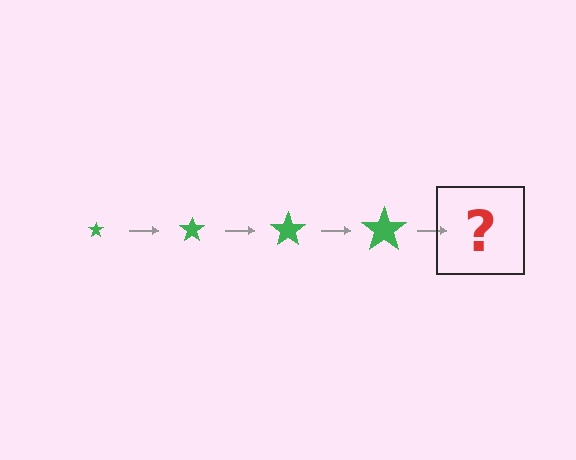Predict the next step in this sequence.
The next step is a green star, larger than the previous one.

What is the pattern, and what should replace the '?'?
The pattern is that the star gets progressively larger each step. The '?' should be a green star, larger than the previous one.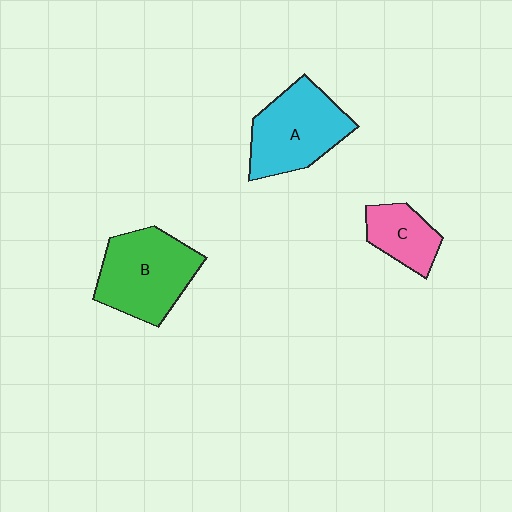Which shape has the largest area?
Shape B (green).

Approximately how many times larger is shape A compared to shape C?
Approximately 1.9 times.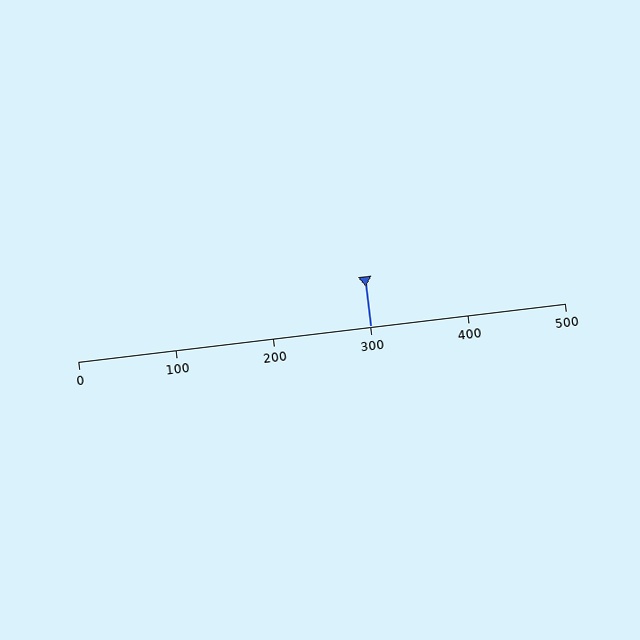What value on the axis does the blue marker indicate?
The marker indicates approximately 300.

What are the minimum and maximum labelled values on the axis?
The axis runs from 0 to 500.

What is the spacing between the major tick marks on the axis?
The major ticks are spaced 100 apart.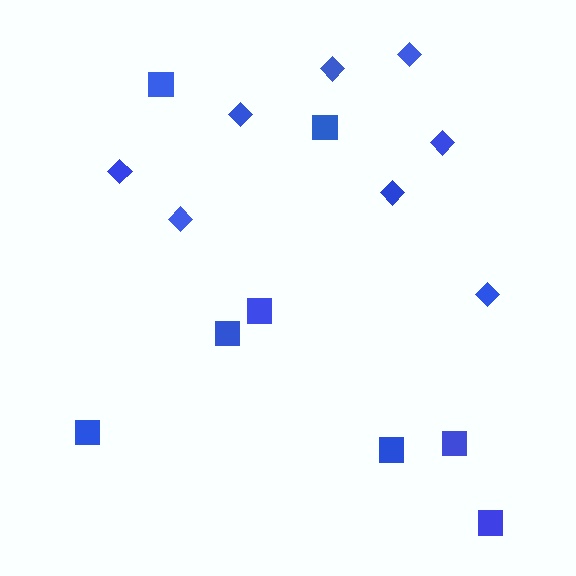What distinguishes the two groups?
There are 2 groups: one group of squares (8) and one group of diamonds (8).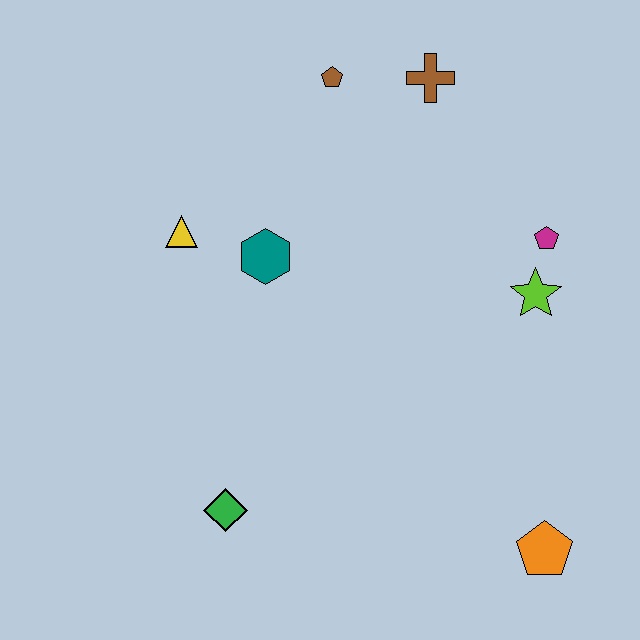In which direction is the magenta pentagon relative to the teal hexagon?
The magenta pentagon is to the right of the teal hexagon.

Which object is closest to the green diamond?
The teal hexagon is closest to the green diamond.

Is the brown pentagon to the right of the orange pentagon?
No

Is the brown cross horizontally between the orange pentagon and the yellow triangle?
Yes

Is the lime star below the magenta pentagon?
Yes